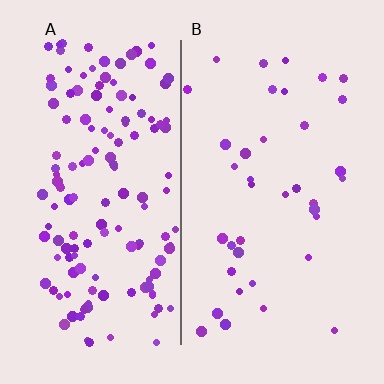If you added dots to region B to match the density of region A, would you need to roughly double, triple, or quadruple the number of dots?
Approximately quadruple.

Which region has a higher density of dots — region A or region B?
A (the left).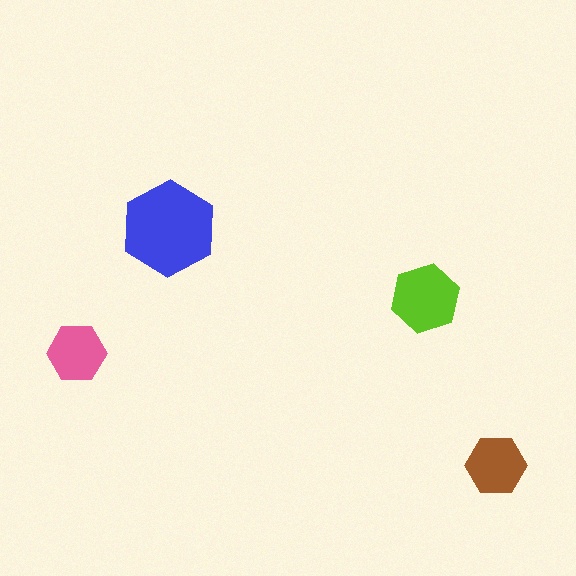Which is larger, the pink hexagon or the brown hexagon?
The brown one.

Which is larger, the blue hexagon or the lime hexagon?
The blue one.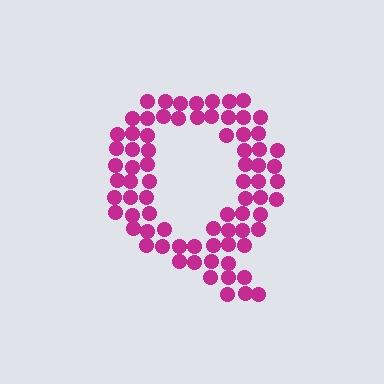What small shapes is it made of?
It is made of small circles.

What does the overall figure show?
The overall figure shows the letter Q.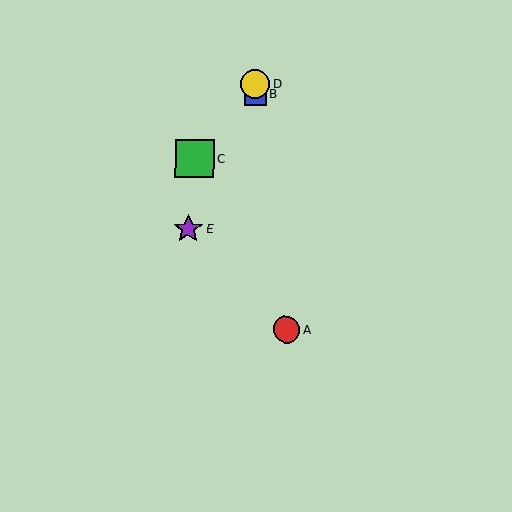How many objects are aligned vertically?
2 objects (B, D) are aligned vertically.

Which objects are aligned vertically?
Objects B, D are aligned vertically.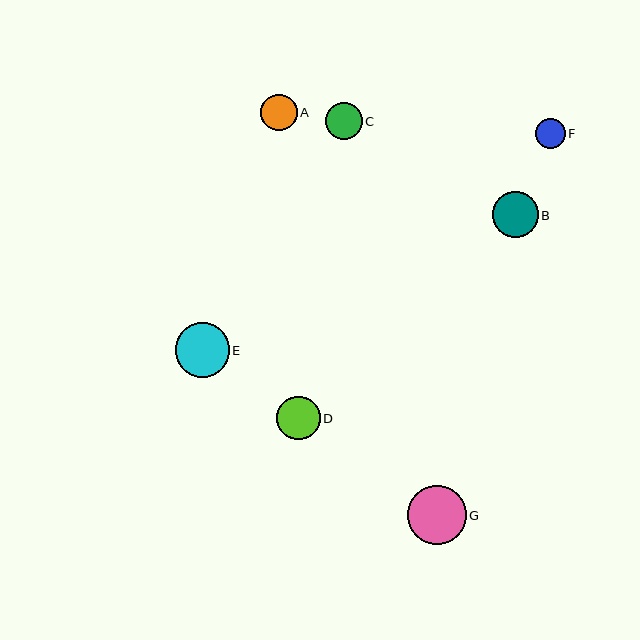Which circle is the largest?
Circle G is the largest with a size of approximately 59 pixels.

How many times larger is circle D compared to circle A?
Circle D is approximately 1.2 times the size of circle A.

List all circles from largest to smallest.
From largest to smallest: G, E, B, D, C, A, F.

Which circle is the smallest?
Circle F is the smallest with a size of approximately 30 pixels.